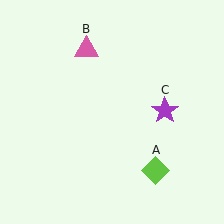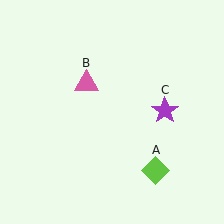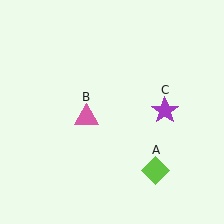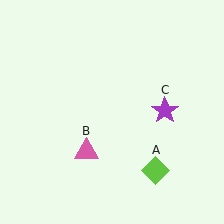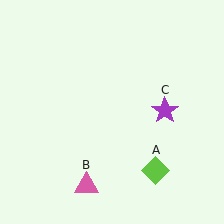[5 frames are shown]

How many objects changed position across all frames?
1 object changed position: pink triangle (object B).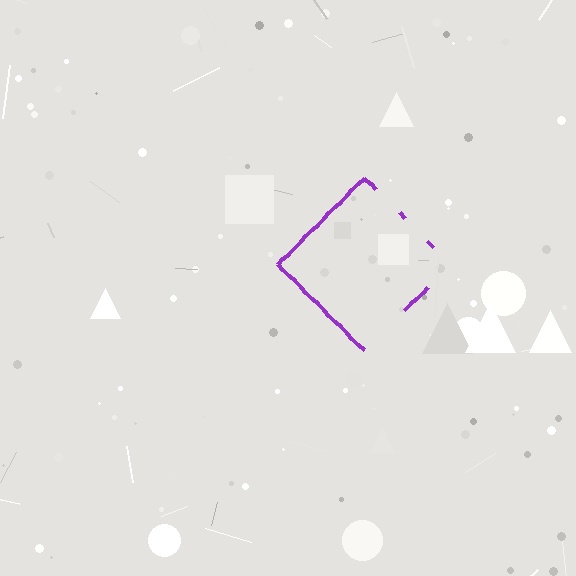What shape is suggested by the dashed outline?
The dashed outline suggests a diamond.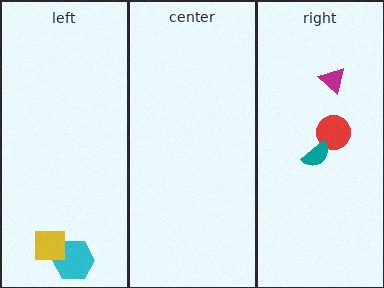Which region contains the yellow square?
The left region.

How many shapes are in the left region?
2.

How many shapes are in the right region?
3.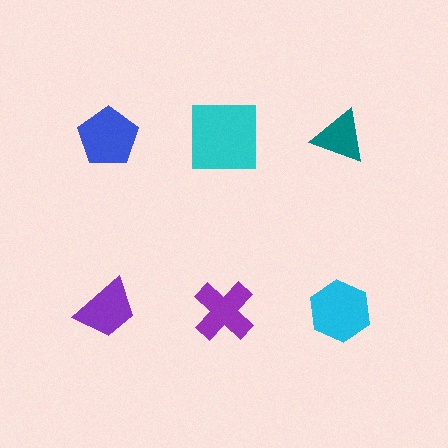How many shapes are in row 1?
3 shapes.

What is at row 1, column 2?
A cyan square.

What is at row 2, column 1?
A purple trapezoid.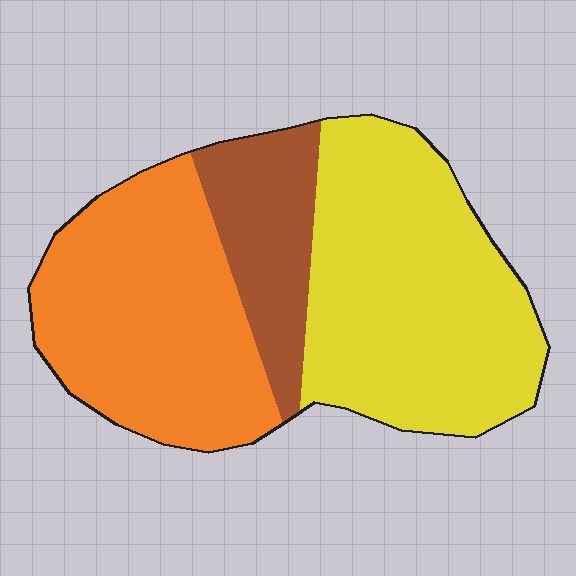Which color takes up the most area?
Yellow, at roughly 45%.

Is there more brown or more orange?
Orange.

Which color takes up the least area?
Brown, at roughly 15%.